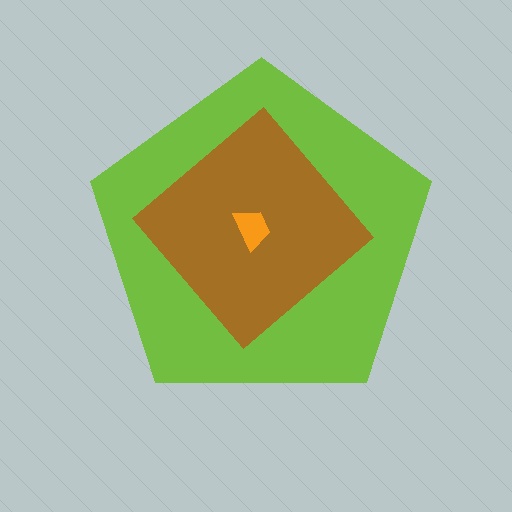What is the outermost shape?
The lime pentagon.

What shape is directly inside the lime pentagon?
The brown diamond.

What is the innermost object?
The orange trapezoid.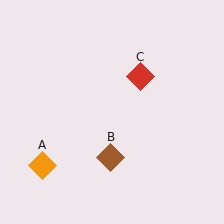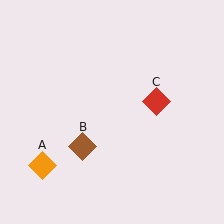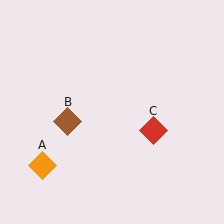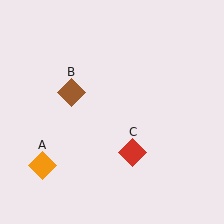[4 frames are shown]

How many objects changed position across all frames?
2 objects changed position: brown diamond (object B), red diamond (object C).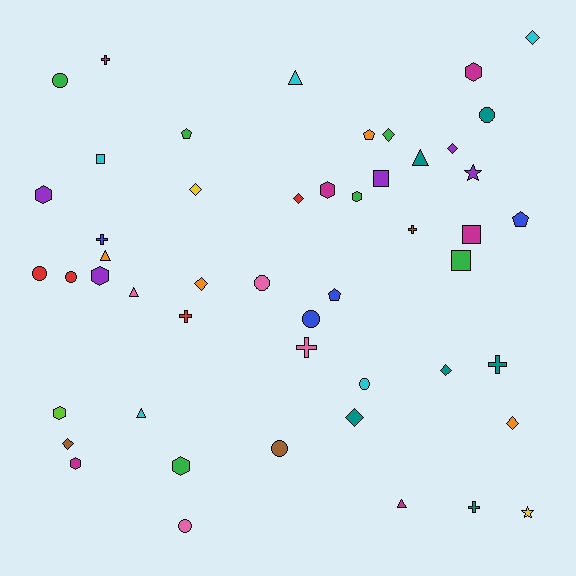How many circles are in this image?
There are 9 circles.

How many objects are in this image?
There are 50 objects.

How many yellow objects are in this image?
There are 2 yellow objects.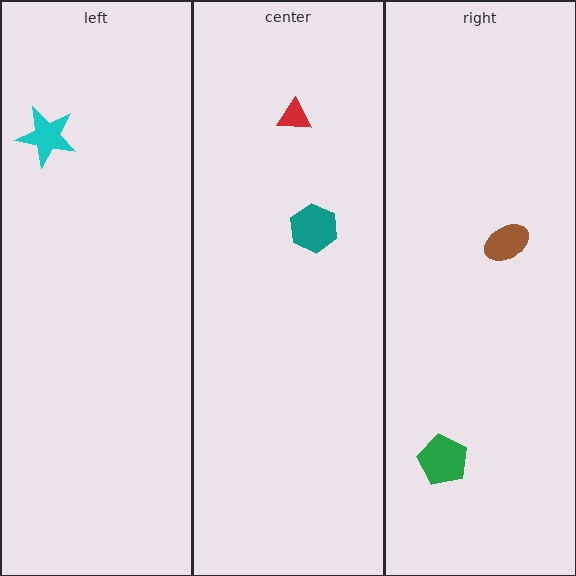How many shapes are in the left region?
1.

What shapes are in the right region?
The green pentagon, the brown ellipse.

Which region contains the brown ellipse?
The right region.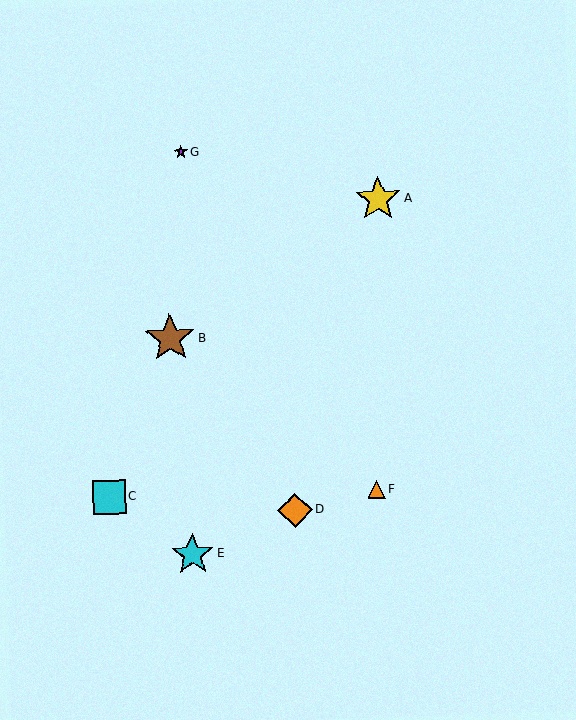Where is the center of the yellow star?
The center of the yellow star is at (378, 199).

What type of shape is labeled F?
Shape F is an orange triangle.